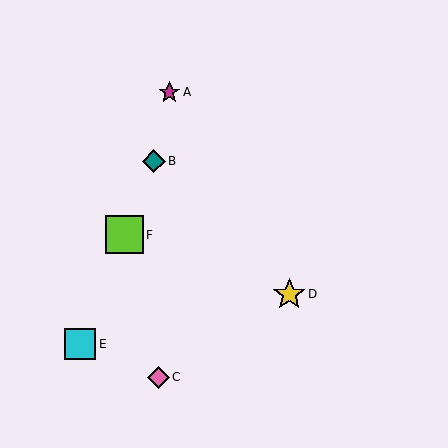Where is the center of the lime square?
The center of the lime square is at (124, 235).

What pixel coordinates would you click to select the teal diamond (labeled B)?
Click at (154, 161) to select the teal diamond B.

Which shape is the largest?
The lime square (labeled F) is the largest.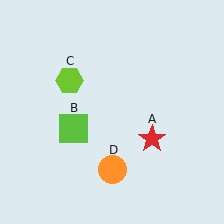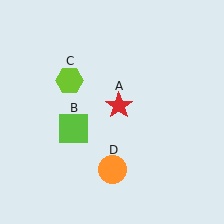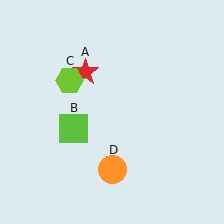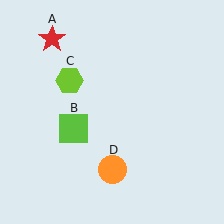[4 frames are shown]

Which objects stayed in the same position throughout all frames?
Lime square (object B) and lime hexagon (object C) and orange circle (object D) remained stationary.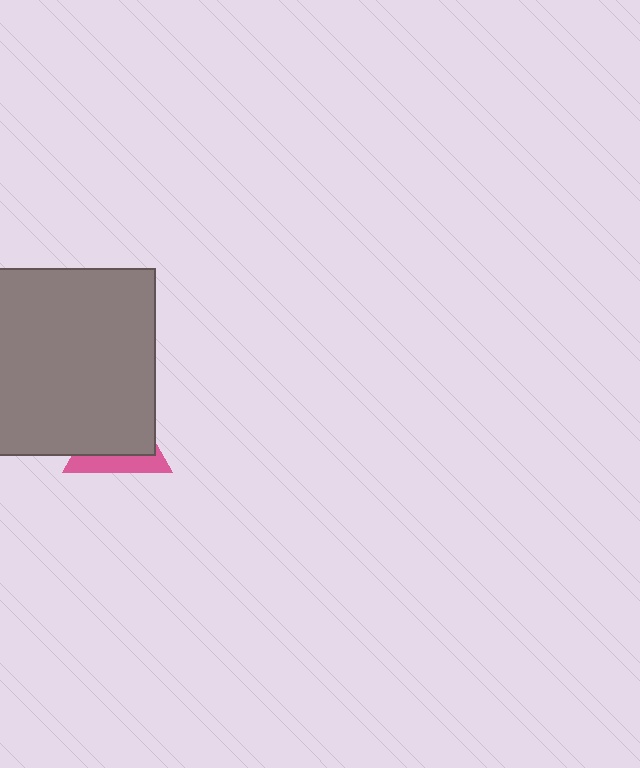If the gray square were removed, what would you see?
You would see the complete pink triangle.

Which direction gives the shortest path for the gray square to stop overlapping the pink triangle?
Moving toward the upper-left gives the shortest separation.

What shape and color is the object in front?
The object in front is a gray square.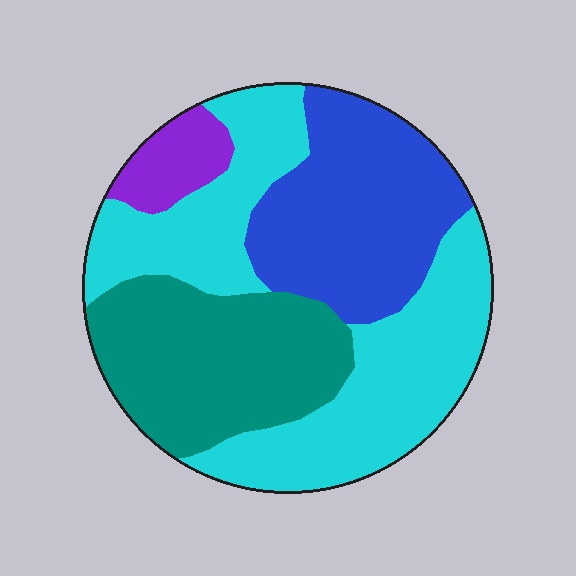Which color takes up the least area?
Purple, at roughly 5%.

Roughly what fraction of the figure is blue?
Blue takes up about one quarter (1/4) of the figure.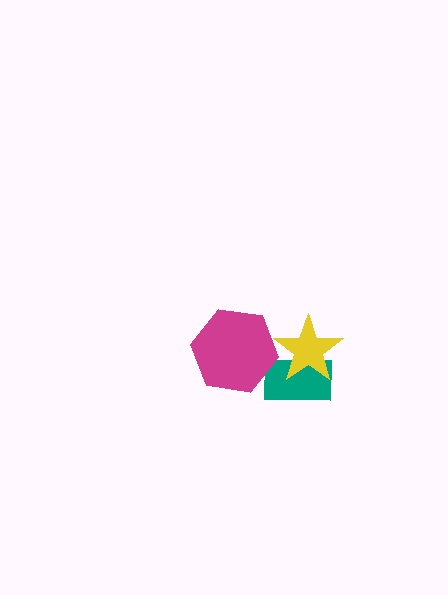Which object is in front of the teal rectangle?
The yellow star is in front of the teal rectangle.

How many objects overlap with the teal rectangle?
1 object overlaps with the teal rectangle.